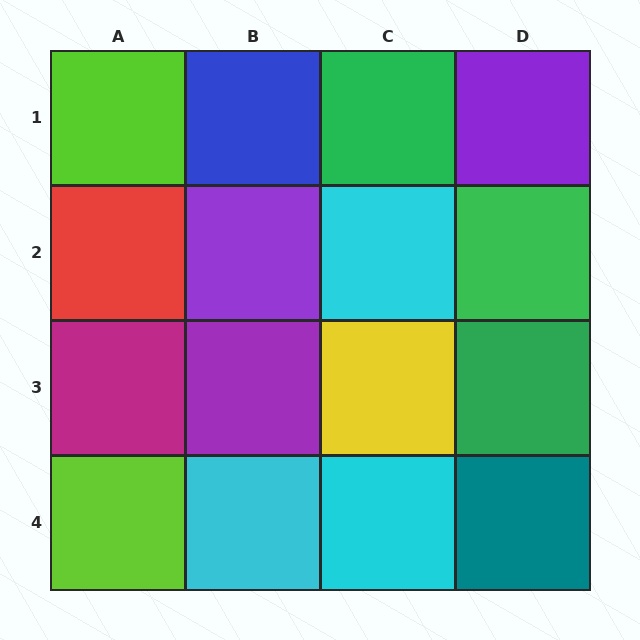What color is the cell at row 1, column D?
Purple.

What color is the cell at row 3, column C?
Yellow.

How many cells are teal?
1 cell is teal.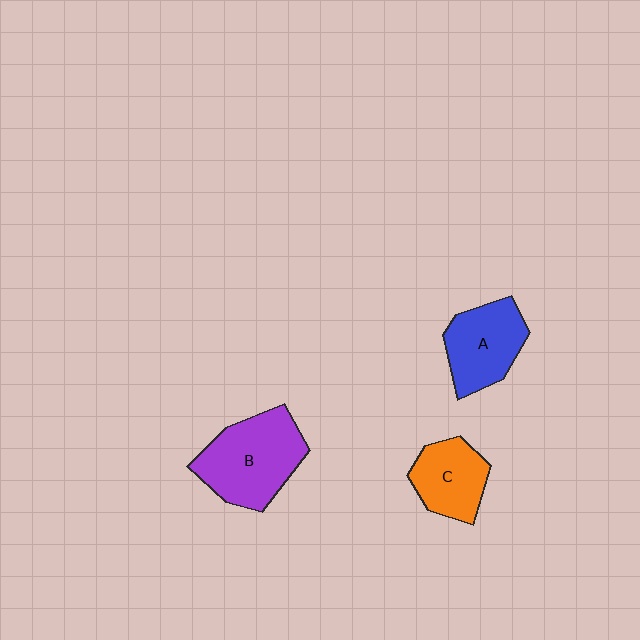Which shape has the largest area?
Shape B (purple).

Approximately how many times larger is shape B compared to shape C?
Approximately 1.5 times.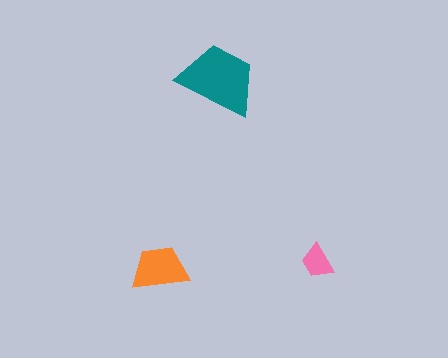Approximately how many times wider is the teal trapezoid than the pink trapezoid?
About 2.5 times wider.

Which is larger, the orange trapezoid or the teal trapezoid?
The teal one.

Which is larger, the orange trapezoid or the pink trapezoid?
The orange one.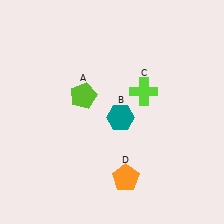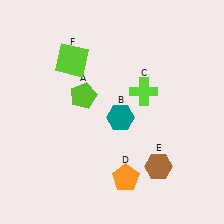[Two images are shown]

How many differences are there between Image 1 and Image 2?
There are 2 differences between the two images.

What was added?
A brown hexagon (E), a lime square (F) were added in Image 2.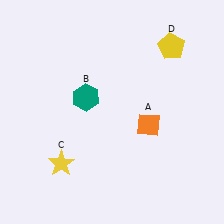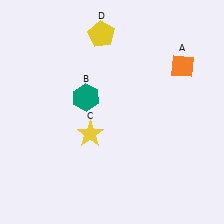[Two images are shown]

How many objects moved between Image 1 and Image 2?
3 objects moved between the two images.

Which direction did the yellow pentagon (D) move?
The yellow pentagon (D) moved left.